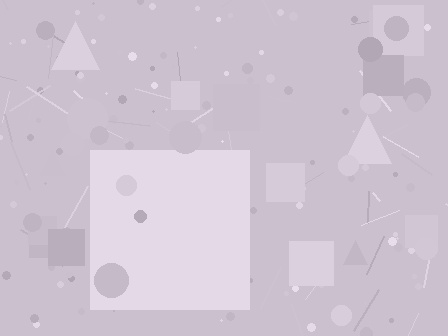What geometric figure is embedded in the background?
A square is embedded in the background.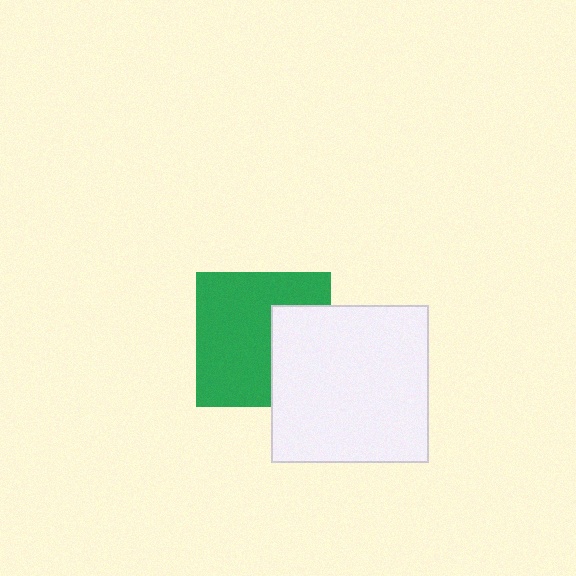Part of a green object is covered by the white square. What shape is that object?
It is a square.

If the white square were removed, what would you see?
You would see the complete green square.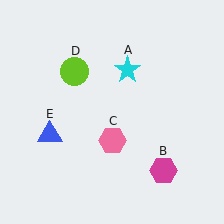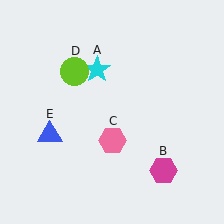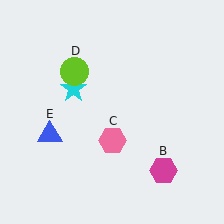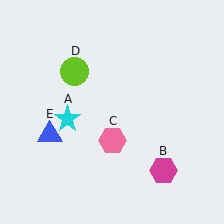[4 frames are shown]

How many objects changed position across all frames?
1 object changed position: cyan star (object A).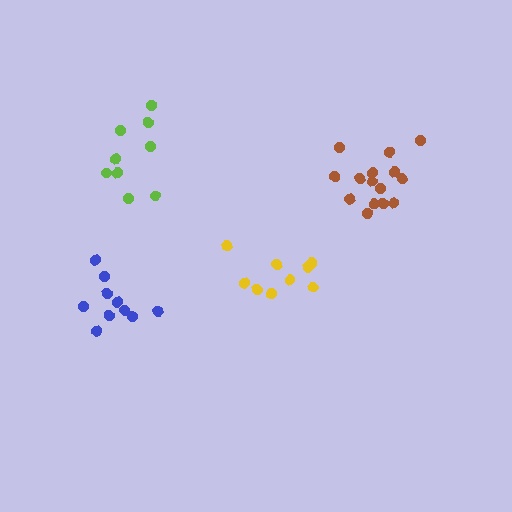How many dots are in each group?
Group 1: 9 dots, Group 2: 9 dots, Group 3: 15 dots, Group 4: 10 dots (43 total).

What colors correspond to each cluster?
The clusters are colored: yellow, lime, brown, blue.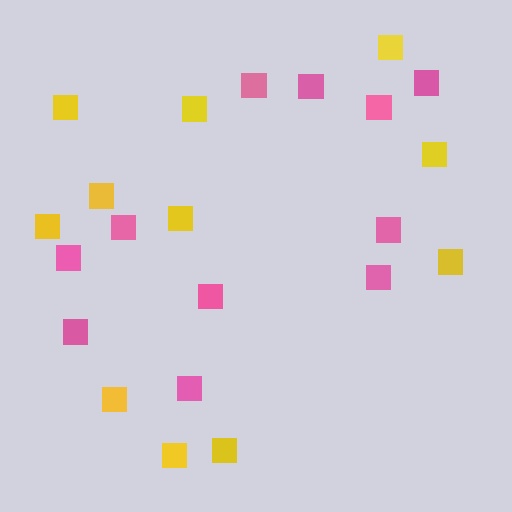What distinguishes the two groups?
There are 2 groups: one group of pink squares (11) and one group of yellow squares (11).